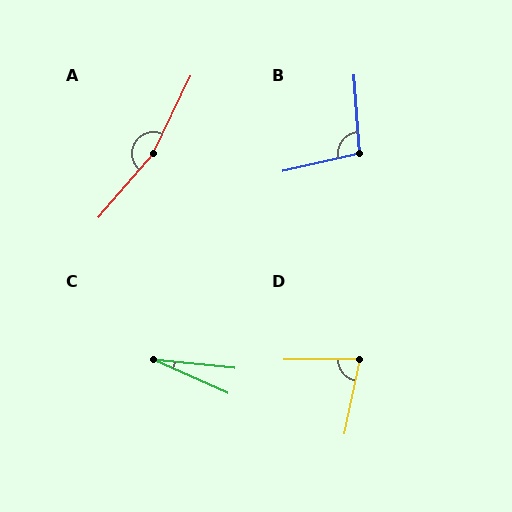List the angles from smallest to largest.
C (18°), D (78°), B (99°), A (165°).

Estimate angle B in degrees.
Approximately 99 degrees.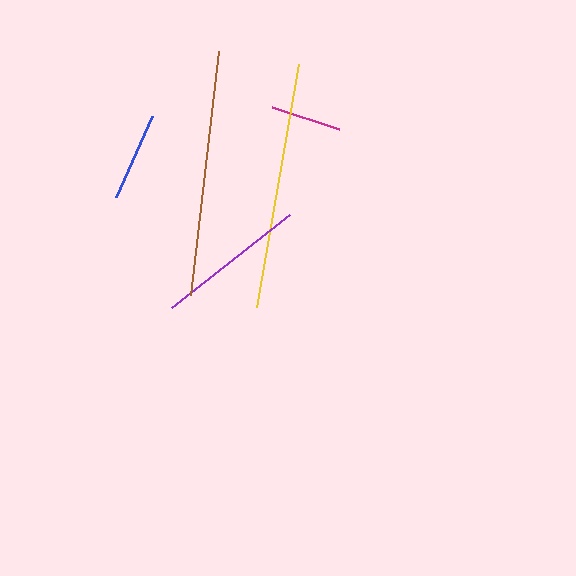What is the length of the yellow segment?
The yellow segment is approximately 246 pixels long.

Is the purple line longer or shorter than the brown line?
The brown line is longer than the purple line.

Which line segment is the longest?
The yellow line is the longest at approximately 246 pixels.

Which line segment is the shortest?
The magenta line is the shortest at approximately 70 pixels.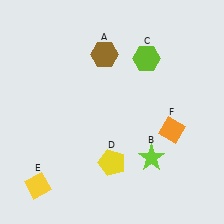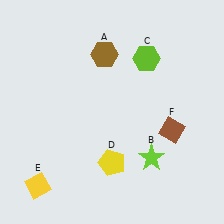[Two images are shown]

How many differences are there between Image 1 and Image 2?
There is 1 difference between the two images.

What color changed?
The diamond (F) changed from orange in Image 1 to brown in Image 2.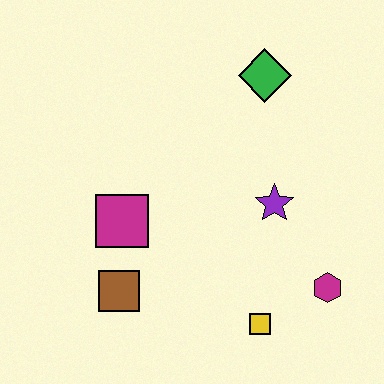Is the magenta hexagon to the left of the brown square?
No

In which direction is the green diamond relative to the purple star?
The green diamond is above the purple star.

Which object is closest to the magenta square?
The brown square is closest to the magenta square.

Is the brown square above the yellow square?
Yes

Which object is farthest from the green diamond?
The brown square is farthest from the green diamond.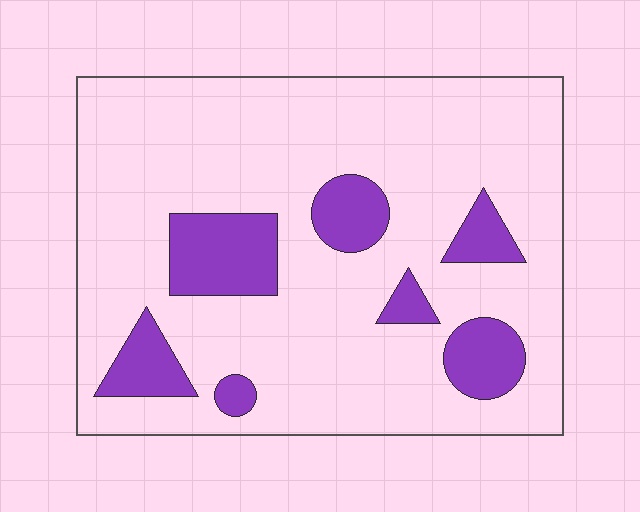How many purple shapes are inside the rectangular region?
7.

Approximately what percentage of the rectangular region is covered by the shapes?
Approximately 20%.